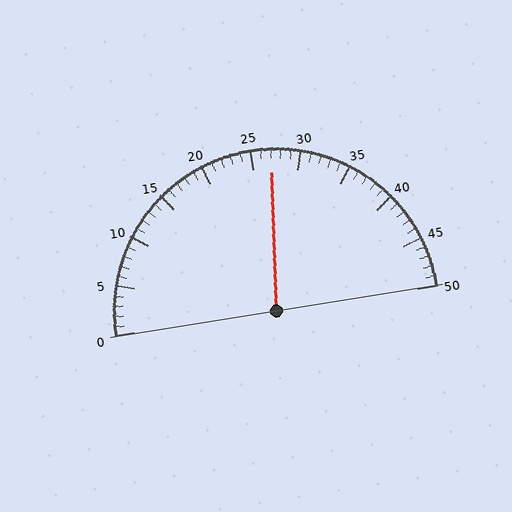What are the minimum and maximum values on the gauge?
The gauge ranges from 0 to 50.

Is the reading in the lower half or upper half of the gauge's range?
The reading is in the upper half of the range (0 to 50).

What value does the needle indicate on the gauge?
The needle indicates approximately 27.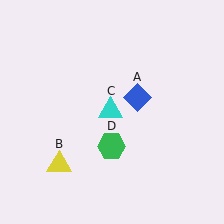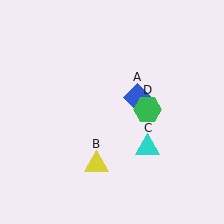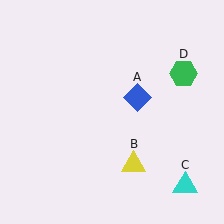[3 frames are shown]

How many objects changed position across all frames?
3 objects changed position: yellow triangle (object B), cyan triangle (object C), green hexagon (object D).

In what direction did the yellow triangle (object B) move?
The yellow triangle (object B) moved right.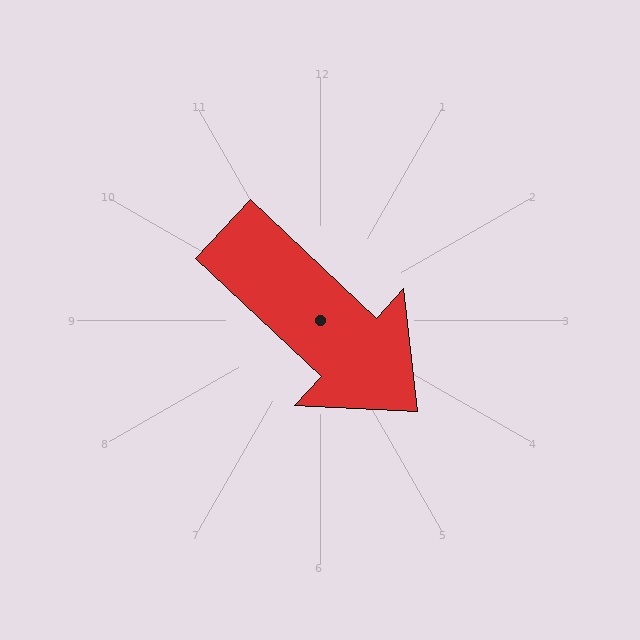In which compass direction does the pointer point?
Southeast.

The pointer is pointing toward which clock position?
Roughly 4 o'clock.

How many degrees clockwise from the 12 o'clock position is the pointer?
Approximately 133 degrees.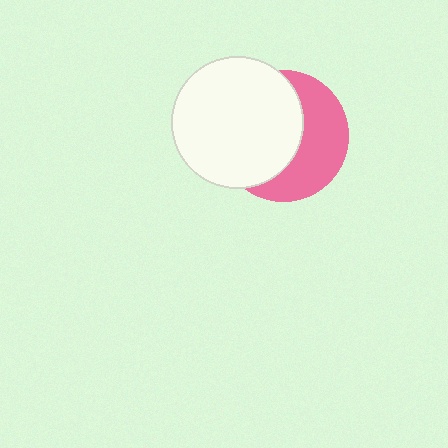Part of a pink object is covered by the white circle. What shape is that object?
It is a circle.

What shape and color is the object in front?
The object in front is a white circle.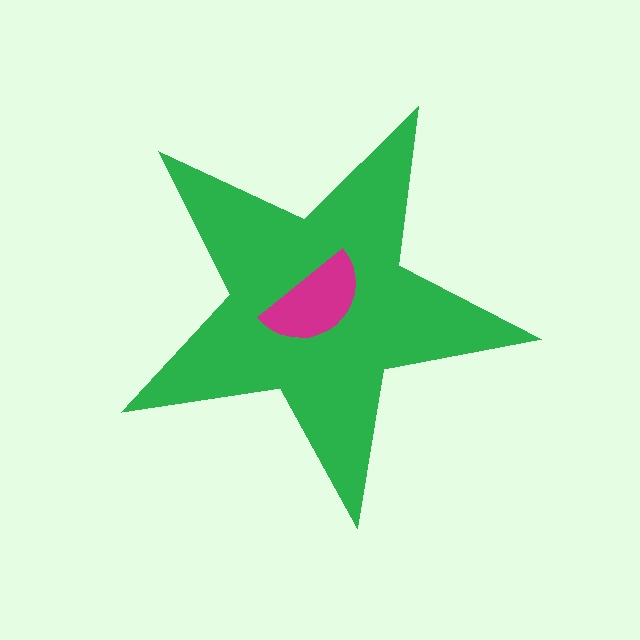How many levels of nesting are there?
2.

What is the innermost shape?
The magenta semicircle.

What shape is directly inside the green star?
The magenta semicircle.